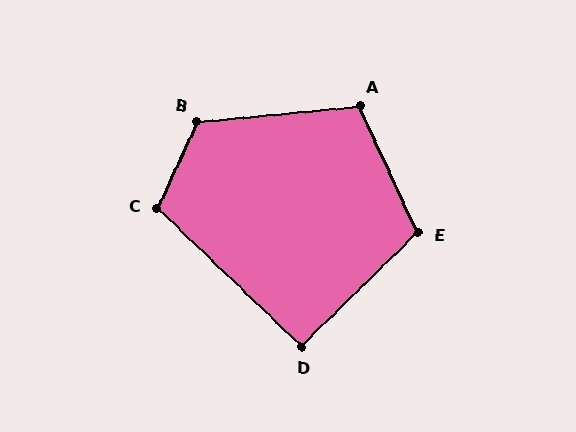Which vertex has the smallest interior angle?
D, at approximately 92 degrees.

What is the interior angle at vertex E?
Approximately 109 degrees (obtuse).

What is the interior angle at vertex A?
Approximately 109 degrees (obtuse).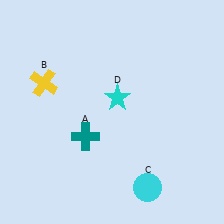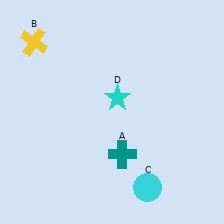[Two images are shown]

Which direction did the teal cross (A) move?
The teal cross (A) moved right.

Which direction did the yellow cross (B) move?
The yellow cross (B) moved up.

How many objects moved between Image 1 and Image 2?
2 objects moved between the two images.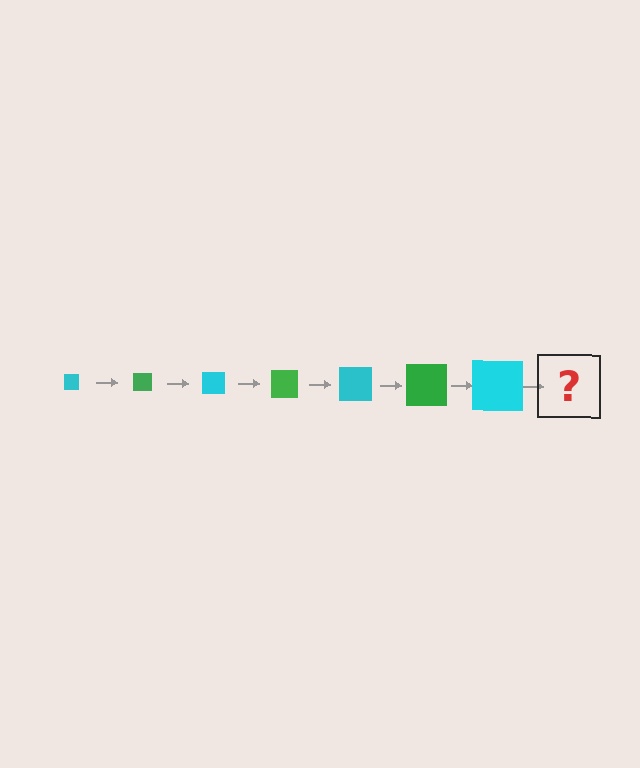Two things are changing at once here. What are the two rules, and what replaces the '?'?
The two rules are that the square grows larger each step and the color cycles through cyan and green. The '?' should be a green square, larger than the previous one.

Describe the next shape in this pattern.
It should be a green square, larger than the previous one.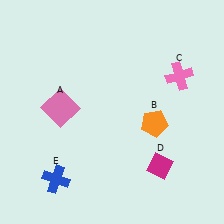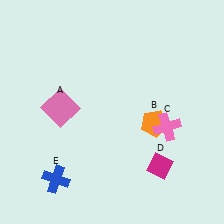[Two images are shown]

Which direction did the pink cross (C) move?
The pink cross (C) moved down.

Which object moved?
The pink cross (C) moved down.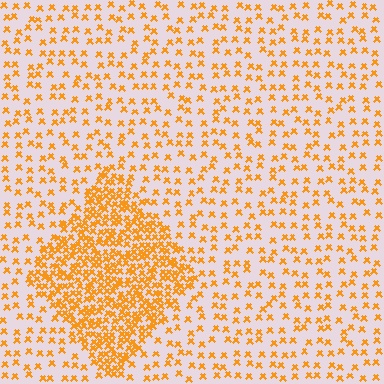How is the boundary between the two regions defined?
The boundary is defined by a change in element density (approximately 2.8x ratio). All elements are the same color, size, and shape.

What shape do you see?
I see a diamond.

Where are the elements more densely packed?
The elements are more densely packed inside the diamond boundary.